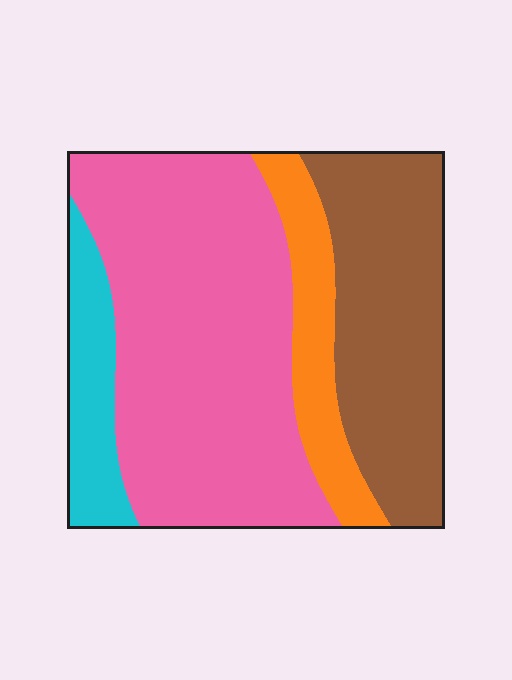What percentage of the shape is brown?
Brown covers roughly 30% of the shape.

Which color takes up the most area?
Pink, at roughly 50%.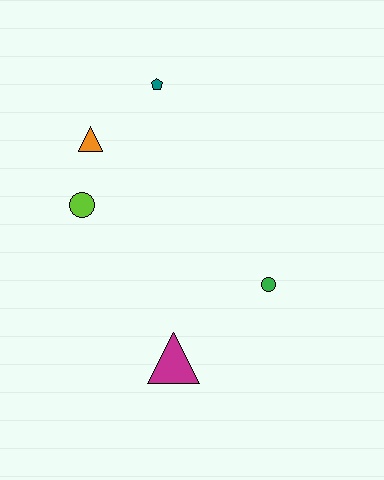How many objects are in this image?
There are 5 objects.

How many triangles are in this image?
There are 2 triangles.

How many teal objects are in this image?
There is 1 teal object.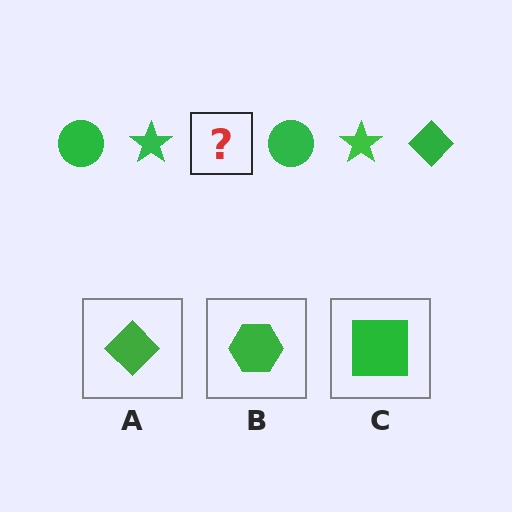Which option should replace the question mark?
Option A.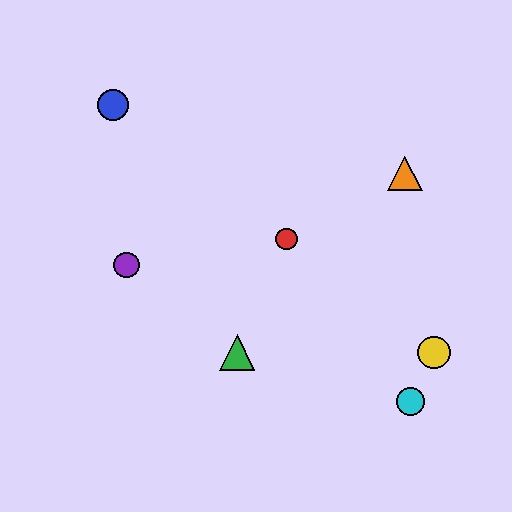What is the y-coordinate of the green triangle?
The green triangle is at y≈353.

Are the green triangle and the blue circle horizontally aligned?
No, the green triangle is at y≈353 and the blue circle is at y≈105.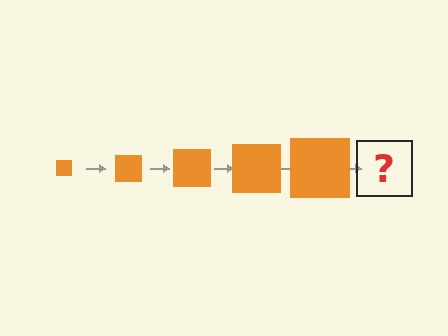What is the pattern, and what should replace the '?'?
The pattern is that the square gets progressively larger each step. The '?' should be an orange square, larger than the previous one.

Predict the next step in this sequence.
The next step is an orange square, larger than the previous one.